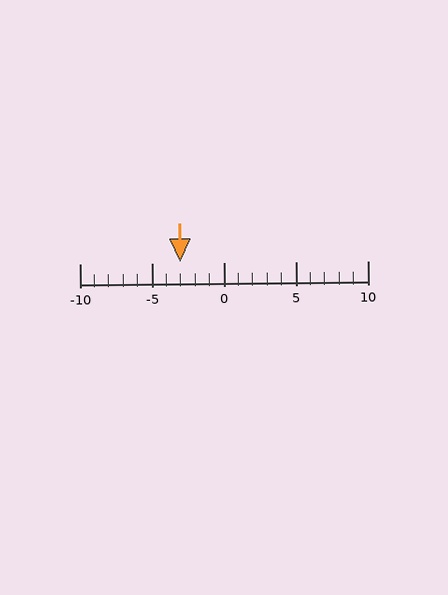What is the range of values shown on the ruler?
The ruler shows values from -10 to 10.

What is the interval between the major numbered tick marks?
The major tick marks are spaced 5 units apart.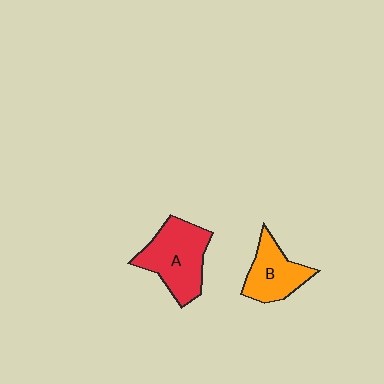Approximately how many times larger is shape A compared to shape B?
Approximately 1.4 times.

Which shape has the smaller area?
Shape B (orange).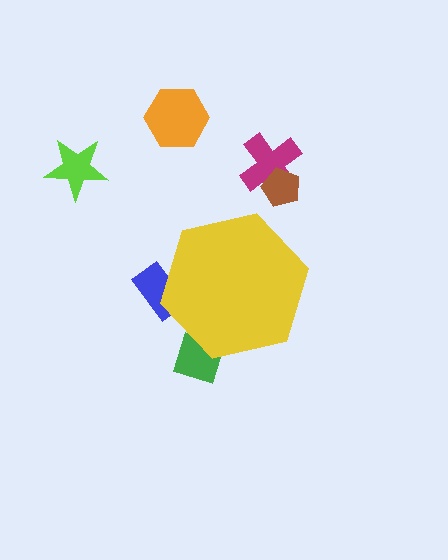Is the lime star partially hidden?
No, the lime star is fully visible.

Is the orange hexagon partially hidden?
No, the orange hexagon is fully visible.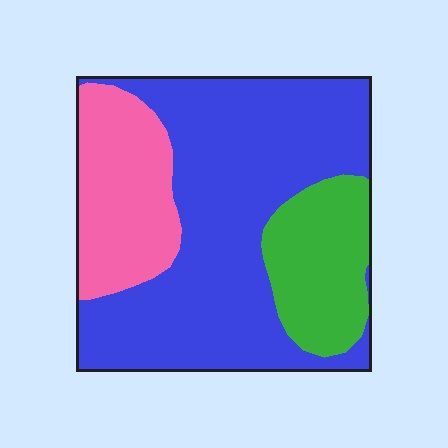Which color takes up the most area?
Blue, at roughly 60%.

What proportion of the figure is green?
Green takes up less than a quarter of the figure.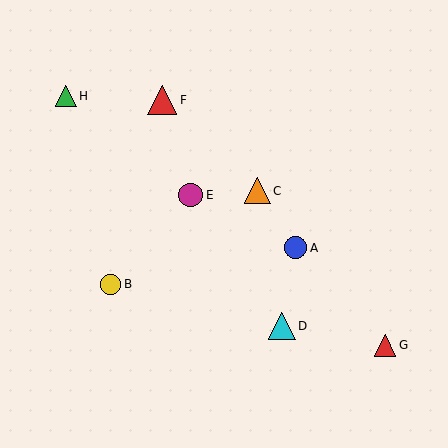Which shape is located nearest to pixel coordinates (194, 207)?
The magenta circle (labeled E) at (191, 195) is nearest to that location.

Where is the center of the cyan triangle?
The center of the cyan triangle is at (282, 326).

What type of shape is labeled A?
Shape A is a blue circle.